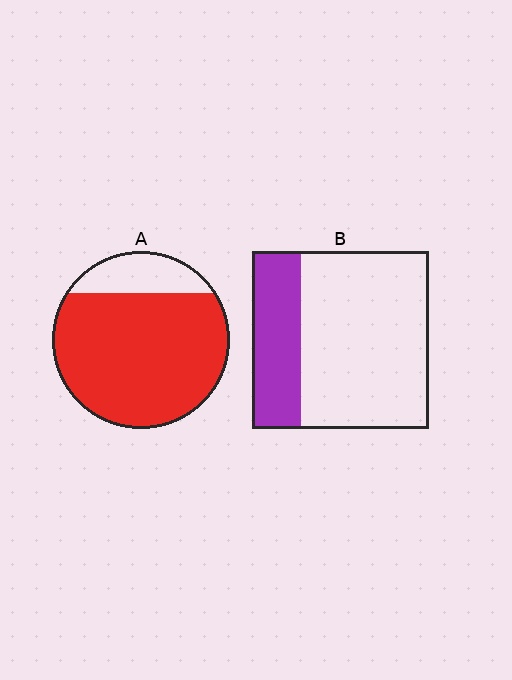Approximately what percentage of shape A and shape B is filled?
A is approximately 80% and B is approximately 30%.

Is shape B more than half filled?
No.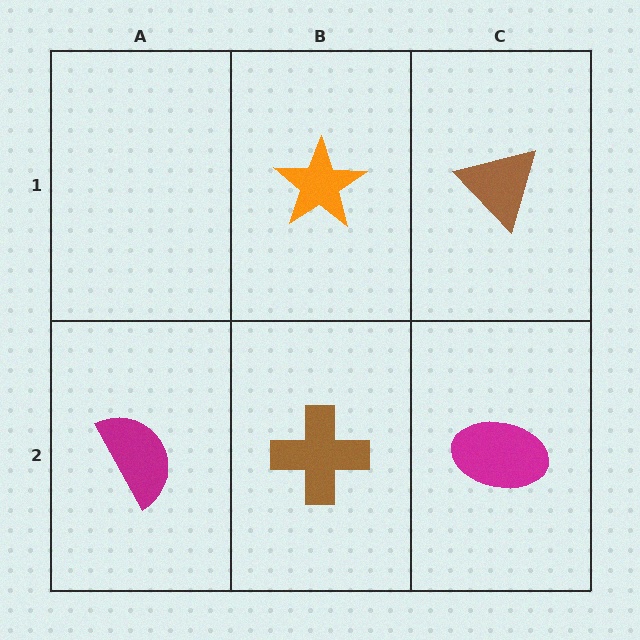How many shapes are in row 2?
3 shapes.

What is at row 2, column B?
A brown cross.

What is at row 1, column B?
An orange star.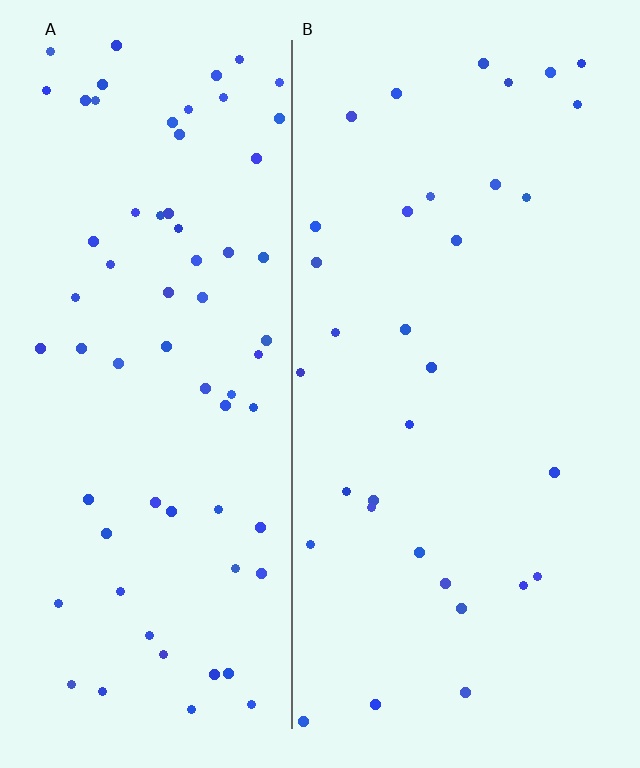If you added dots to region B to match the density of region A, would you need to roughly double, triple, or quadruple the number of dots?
Approximately double.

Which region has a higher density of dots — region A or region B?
A (the left).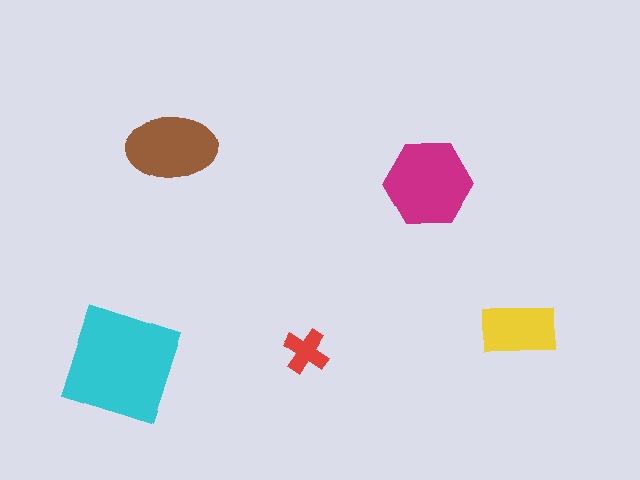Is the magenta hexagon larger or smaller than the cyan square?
Smaller.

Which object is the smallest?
The red cross.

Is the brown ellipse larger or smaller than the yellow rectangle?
Larger.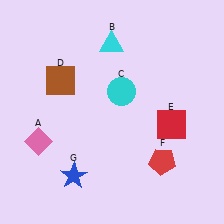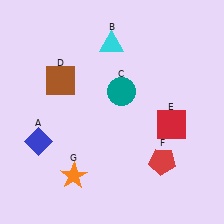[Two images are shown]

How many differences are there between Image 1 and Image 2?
There are 3 differences between the two images.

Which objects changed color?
A changed from pink to blue. C changed from cyan to teal. G changed from blue to orange.